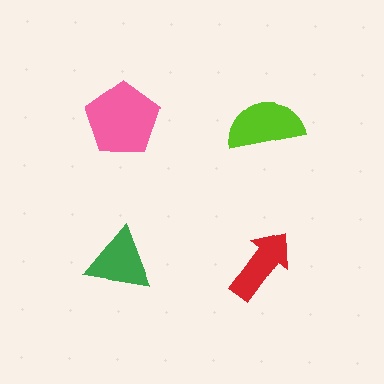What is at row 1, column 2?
A lime semicircle.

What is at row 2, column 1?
A green triangle.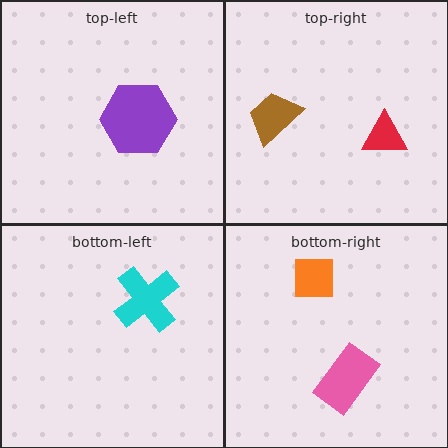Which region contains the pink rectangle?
The bottom-right region.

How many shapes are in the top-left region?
1.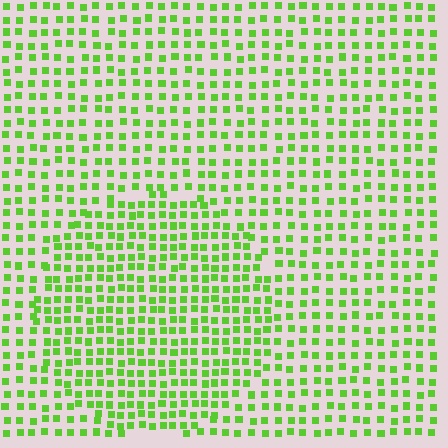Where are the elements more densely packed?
The elements are more densely packed inside the circle boundary.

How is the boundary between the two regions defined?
The boundary is defined by a change in element density (approximately 1.5x ratio). All elements are the same color, size, and shape.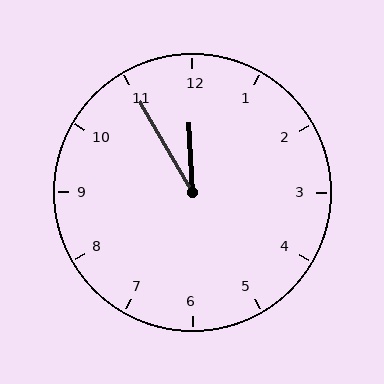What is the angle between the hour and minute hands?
Approximately 28 degrees.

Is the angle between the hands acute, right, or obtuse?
It is acute.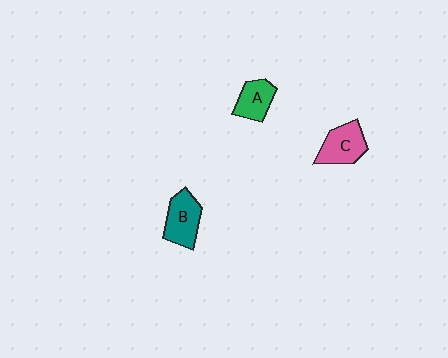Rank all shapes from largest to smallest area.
From largest to smallest: B (teal), C (pink), A (green).